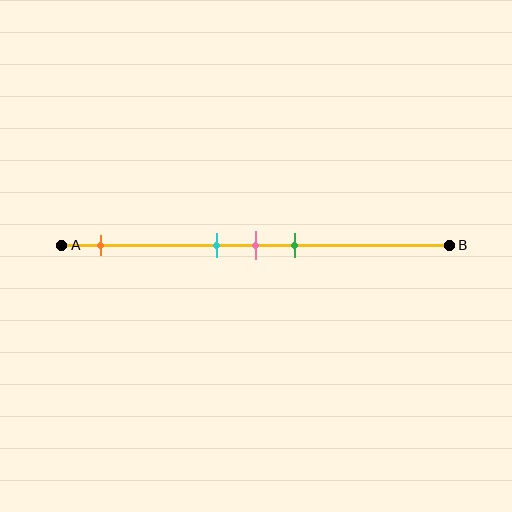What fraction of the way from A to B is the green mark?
The green mark is approximately 60% (0.6) of the way from A to B.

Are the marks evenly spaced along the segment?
No, the marks are not evenly spaced.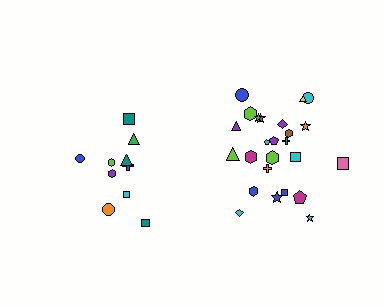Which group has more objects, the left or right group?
The right group.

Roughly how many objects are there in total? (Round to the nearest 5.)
Roughly 35 objects in total.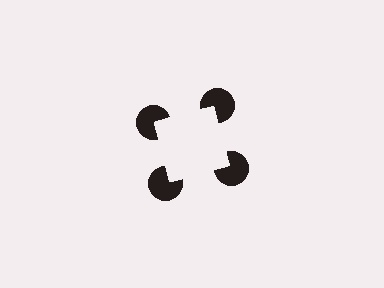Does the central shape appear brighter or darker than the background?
It typically appears slightly brighter than the background, even though no actual brightness change is drawn.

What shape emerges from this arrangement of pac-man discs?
An illusory square — its edges are inferred from the aligned wedge cuts in the pac-man discs, not physically drawn.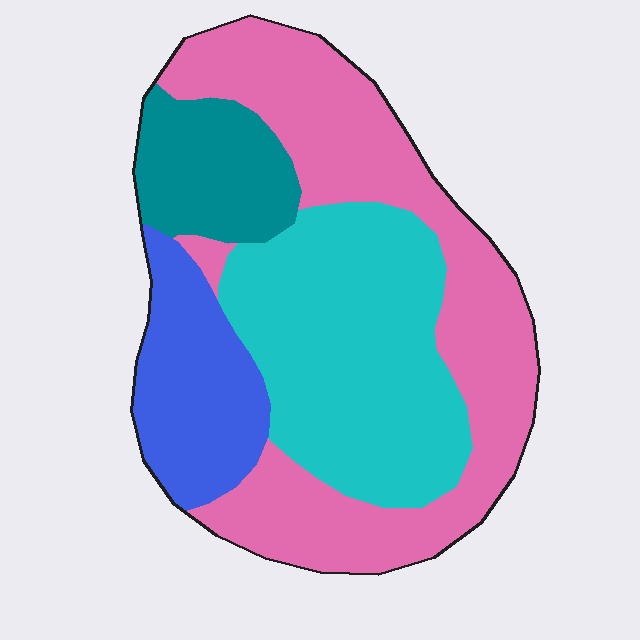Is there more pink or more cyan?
Pink.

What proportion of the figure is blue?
Blue takes up less than a quarter of the figure.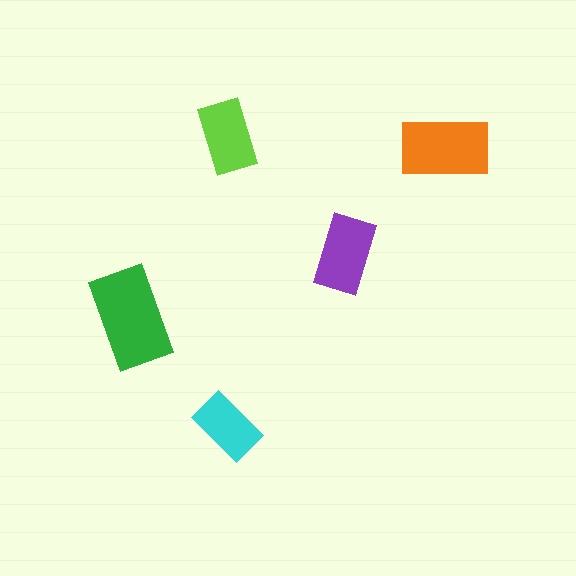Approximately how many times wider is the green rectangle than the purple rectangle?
About 1.5 times wider.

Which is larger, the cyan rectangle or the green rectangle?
The green one.